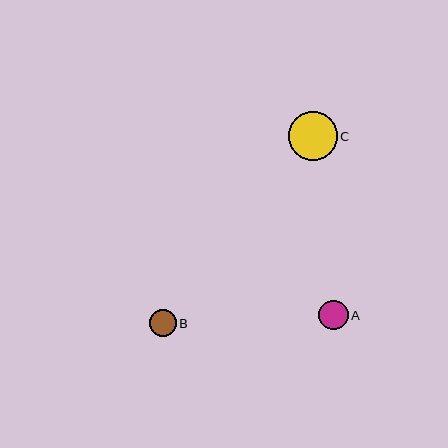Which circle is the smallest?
Circle B is the smallest with a size of approximately 27 pixels.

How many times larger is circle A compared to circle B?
Circle A is approximately 1.1 times the size of circle B.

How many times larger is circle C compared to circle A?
Circle C is approximately 1.6 times the size of circle A.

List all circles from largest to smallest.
From largest to smallest: C, A, B.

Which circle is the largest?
Circle C is the largest with a size of approximately 49 pixels.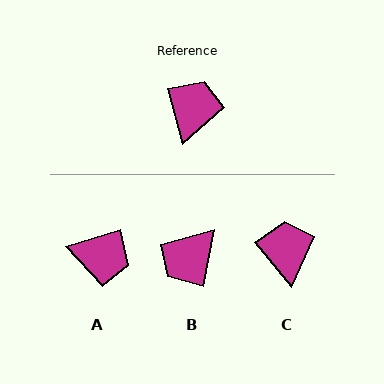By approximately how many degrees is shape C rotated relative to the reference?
Approximately 25 degrees counter-clockwise.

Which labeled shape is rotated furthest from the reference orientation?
B, about 154 degrees away.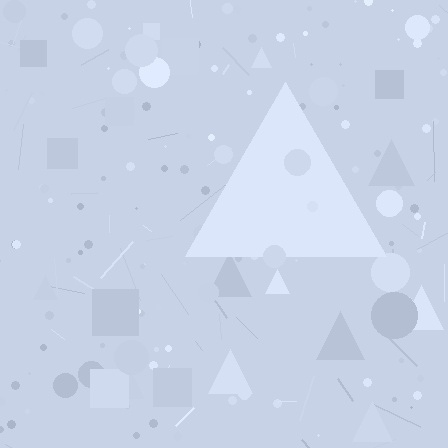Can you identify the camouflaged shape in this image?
The camouflaged shape is a triangle.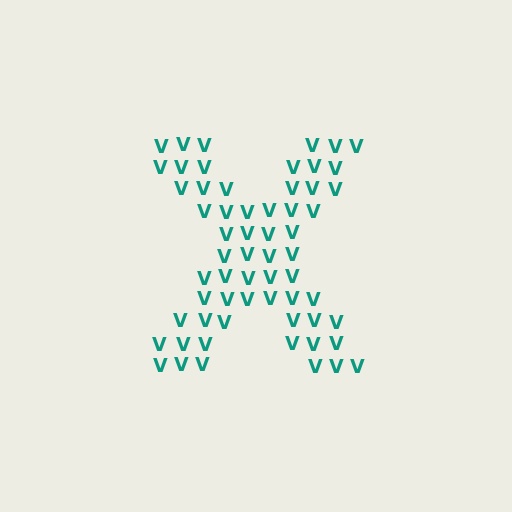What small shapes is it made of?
It is made of small letter V's.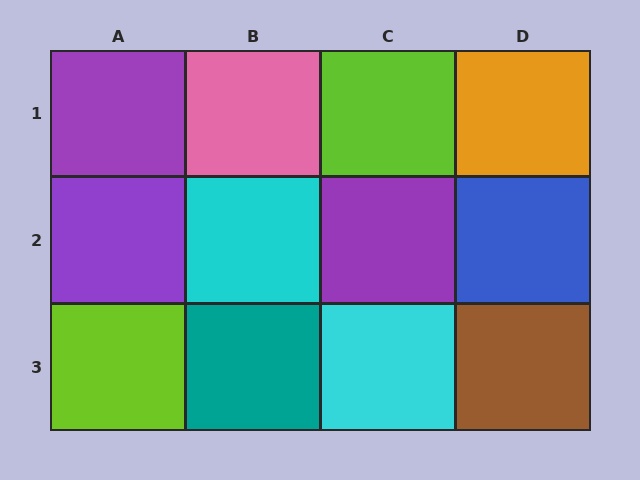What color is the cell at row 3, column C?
Cyan.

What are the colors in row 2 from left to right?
Purple, cyan, purple, blue.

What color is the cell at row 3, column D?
Brown.